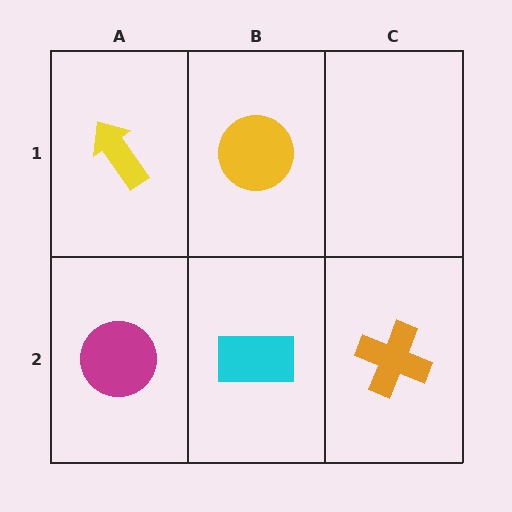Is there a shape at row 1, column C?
No, that cell is empty.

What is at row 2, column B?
A cyan rectangle.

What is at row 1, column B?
A yellow circle.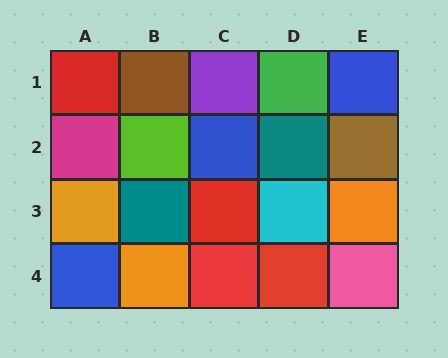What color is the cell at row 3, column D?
Cyan.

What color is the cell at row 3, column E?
Orange.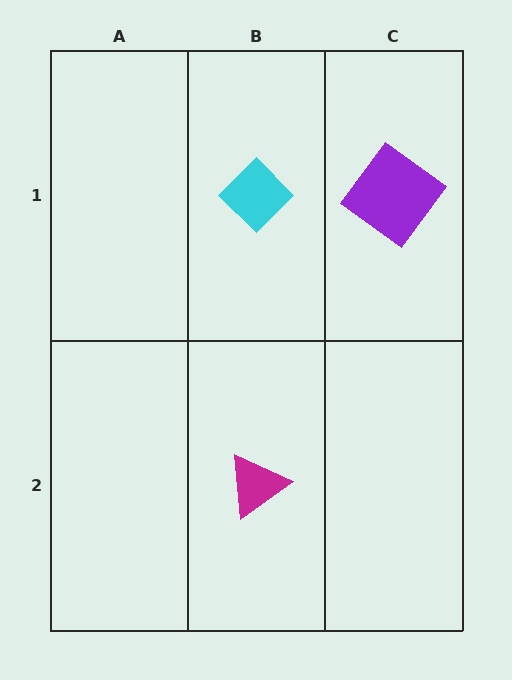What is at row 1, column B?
A cyan diamond.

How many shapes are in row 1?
2 shapes.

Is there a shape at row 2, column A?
No, that cell is empty.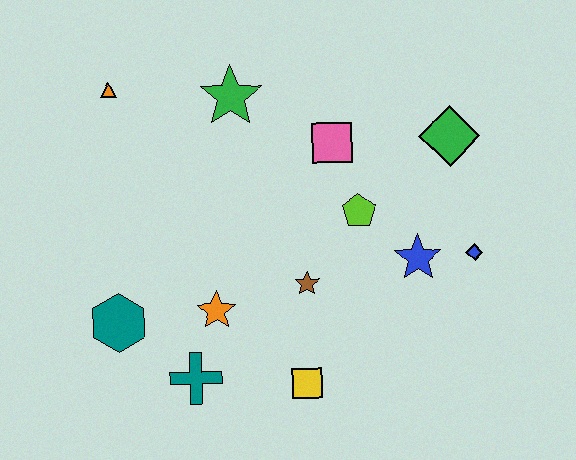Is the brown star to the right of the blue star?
No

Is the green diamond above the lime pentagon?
Yes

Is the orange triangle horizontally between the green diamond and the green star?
No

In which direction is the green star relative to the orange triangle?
The green star is to the right of the orange triangle.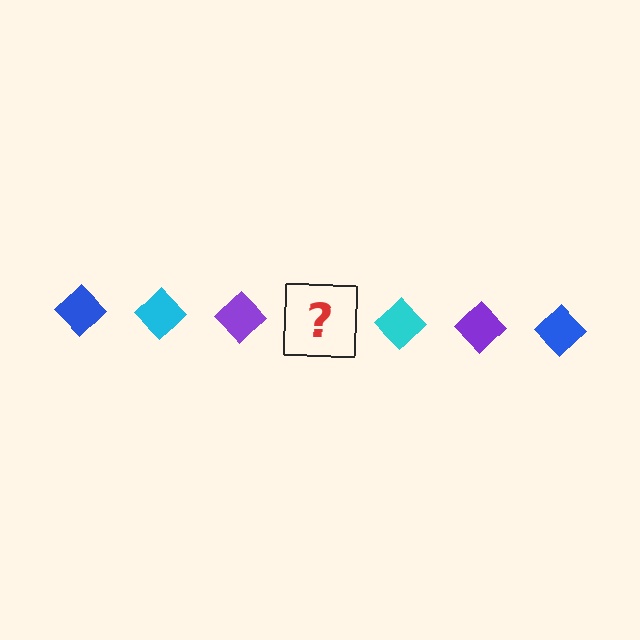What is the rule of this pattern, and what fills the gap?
The rule is that the pattern cycles through blue, cyan, purple diamonds. The gap should be filled with a blue diamond.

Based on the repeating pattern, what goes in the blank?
The blank should be a blue diamond.